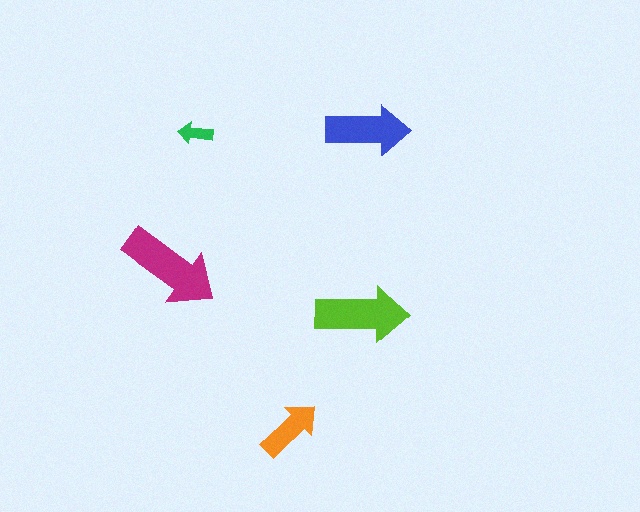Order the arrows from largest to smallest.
the magenta one, the lime one, the blue one, the orange one, the green one.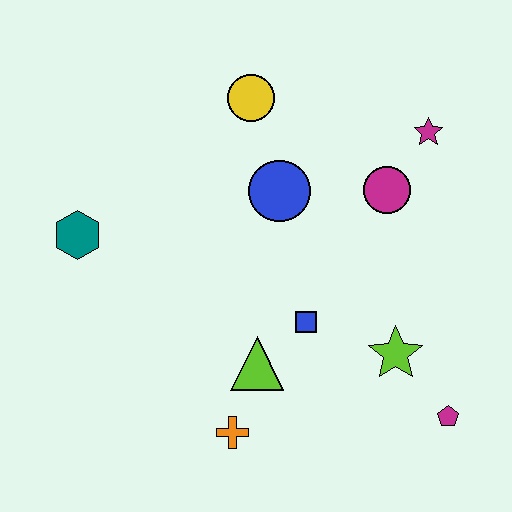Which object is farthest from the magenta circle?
The teal hexagon is farthest from the magenta circle.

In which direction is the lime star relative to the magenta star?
The lime star is below the magenta star.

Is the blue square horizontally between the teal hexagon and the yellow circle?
No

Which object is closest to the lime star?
The magenta pentagon is closest to the lime star.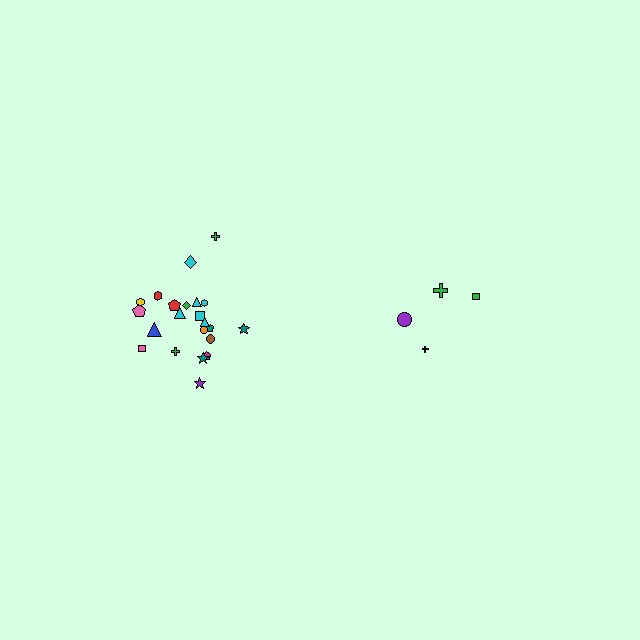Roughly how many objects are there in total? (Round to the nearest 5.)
Roughly 25 objects in total.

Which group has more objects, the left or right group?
The left group.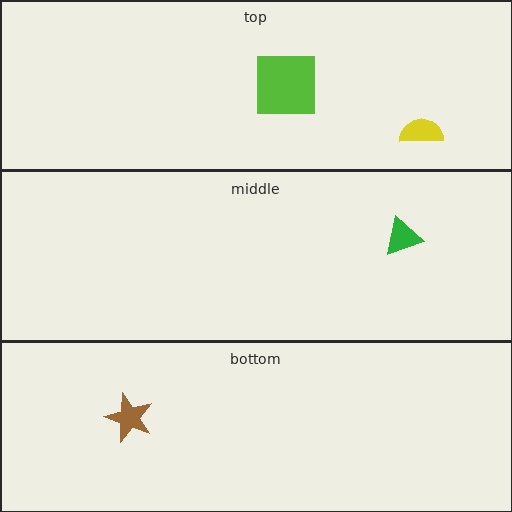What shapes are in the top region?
The lime square, the yellow semicircle.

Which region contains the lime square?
The top region.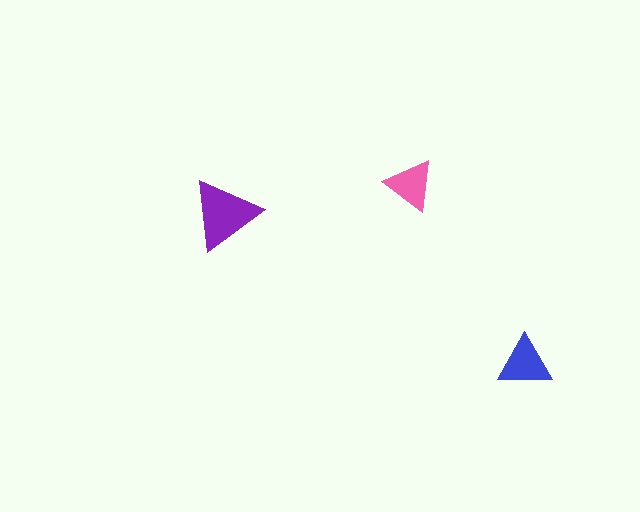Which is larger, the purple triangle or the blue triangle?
The purple one.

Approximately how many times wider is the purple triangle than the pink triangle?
About 1.5 times wider.